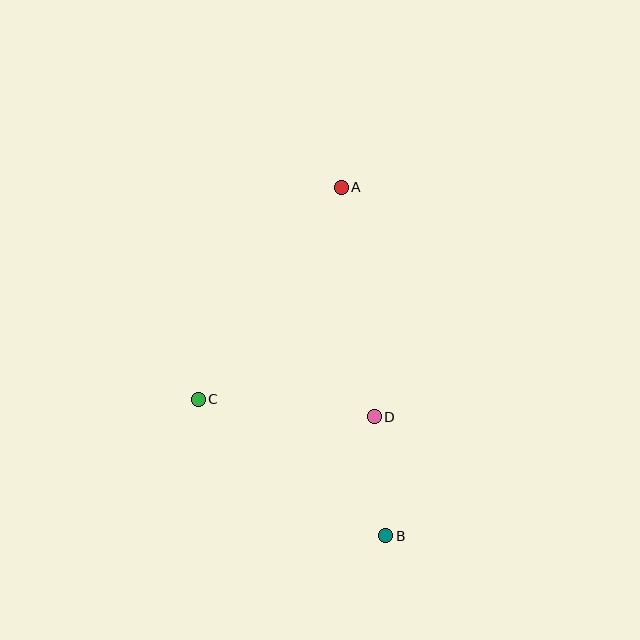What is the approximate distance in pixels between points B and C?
The distance between B and C is approximately 232 pixels.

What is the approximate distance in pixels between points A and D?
The distance between A and D is approximately 232 pixels.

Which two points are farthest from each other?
Points A and B are farthest from each other.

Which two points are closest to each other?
Points B and D are closest to each other.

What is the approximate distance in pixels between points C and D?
The distance between C and D is approximately 177 pixels.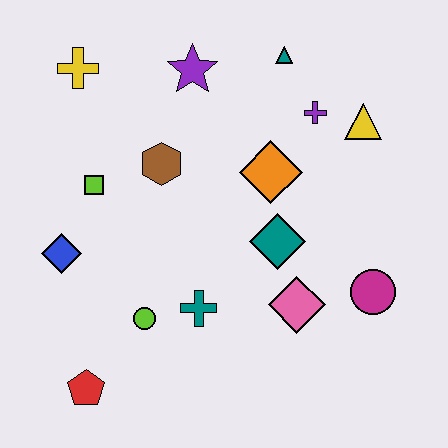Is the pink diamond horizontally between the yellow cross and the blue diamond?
No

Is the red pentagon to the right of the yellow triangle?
No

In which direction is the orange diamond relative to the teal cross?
The orange diamond is above the teal cross.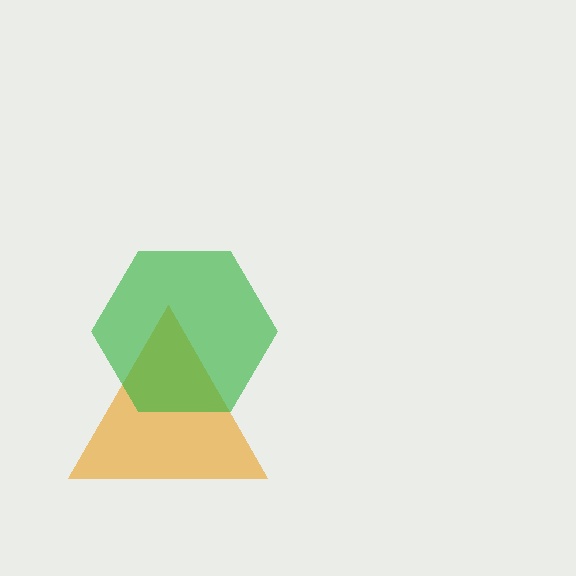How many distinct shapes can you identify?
There are 2 distinct shapes: an orange triangle, a green hexagon.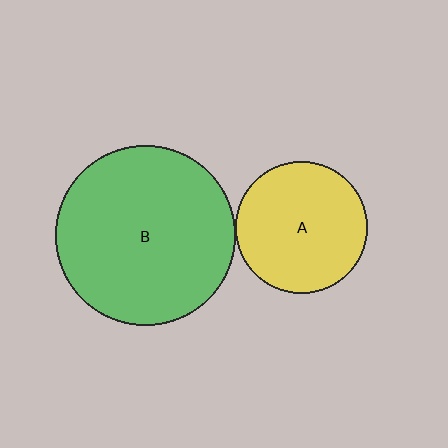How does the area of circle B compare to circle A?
Approximately 1.9 times.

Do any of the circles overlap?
No, none of the circles overlap.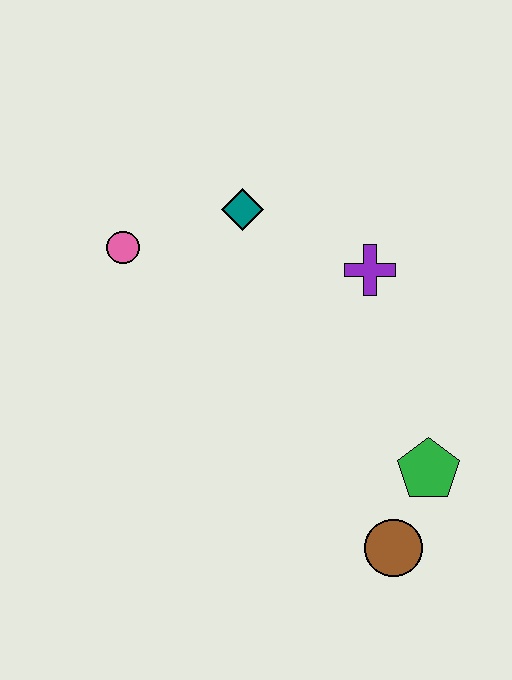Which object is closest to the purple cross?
The teal diamond is closest to the purple cross.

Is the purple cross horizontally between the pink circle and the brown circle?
Yes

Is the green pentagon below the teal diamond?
Yes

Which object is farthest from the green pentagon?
The pink circle is farthest from the green pentagon.